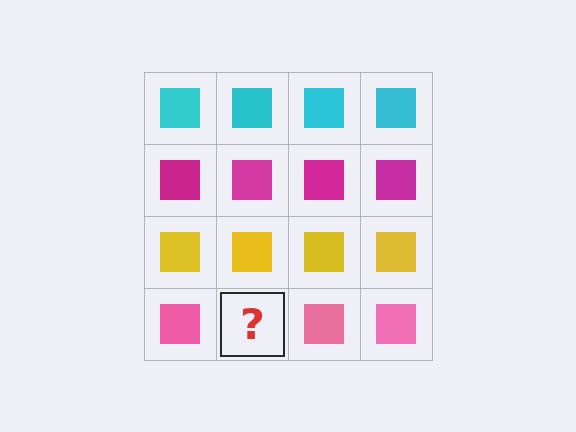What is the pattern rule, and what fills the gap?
The rule is that each row has a consistent color. The gap should be filled with a pink square.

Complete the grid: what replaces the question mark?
The question mark should be replaced with a pink square.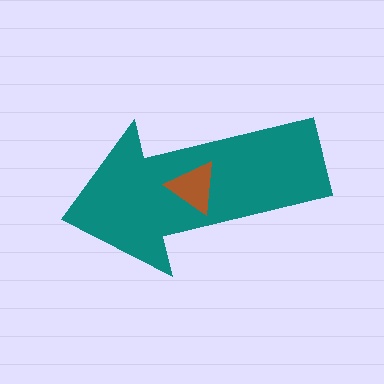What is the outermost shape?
The teal arrow.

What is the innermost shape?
The brown triangle.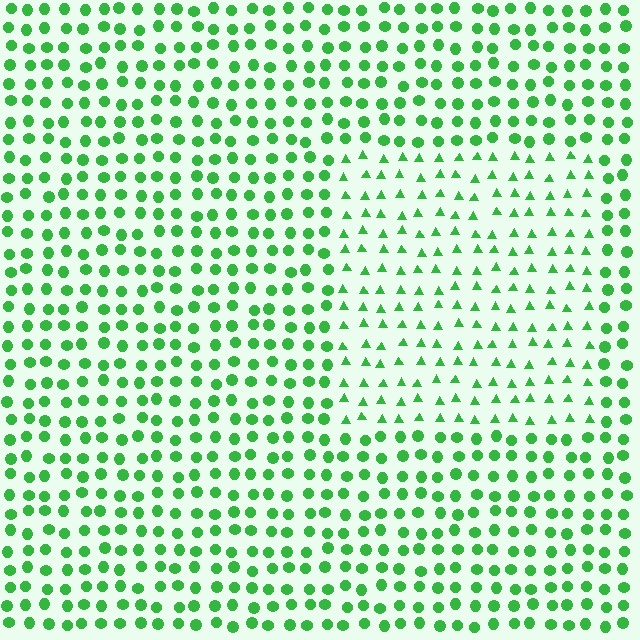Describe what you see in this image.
The image is filled with small green elements arranged in a uniform grid. A rectangle-shaped region contains triangles, while the surrounding area contains circles. The boundary is defined purely by the change in element shape.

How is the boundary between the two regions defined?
The boundary is defined by a change in element shape: triangles inside vs. circles outside. All elements share the same color and spacing.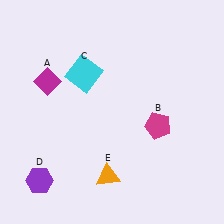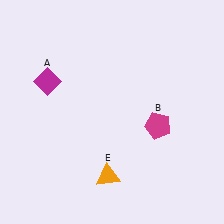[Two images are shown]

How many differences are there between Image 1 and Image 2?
There are 2 differences between the two images.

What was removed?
The purple hexagon (D), the cyan square (C) were removed in Image 2.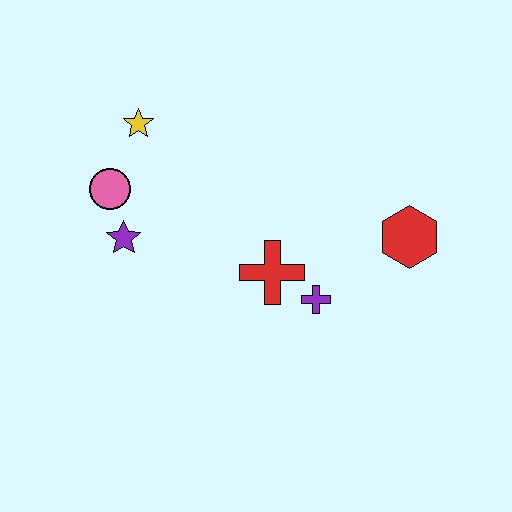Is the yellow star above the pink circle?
Yes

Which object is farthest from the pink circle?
The red hexagon is farthest from the pink circle.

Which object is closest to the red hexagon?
The purple cross is closest to the red hexagon.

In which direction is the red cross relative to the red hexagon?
The red cross is to the left of the red hexagon.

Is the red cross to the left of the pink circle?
No